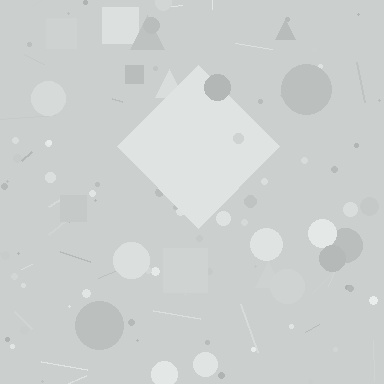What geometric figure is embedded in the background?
A diamond is embedded in the background.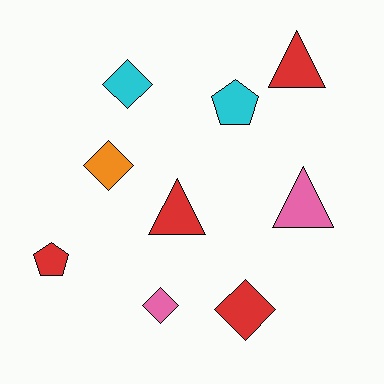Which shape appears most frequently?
Diamond, with 4 objects.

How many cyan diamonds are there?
There is 1 cyan diamond.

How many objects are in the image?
There are 9 objects.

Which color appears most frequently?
Red, with 4 objects.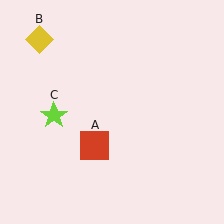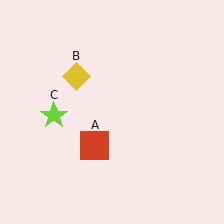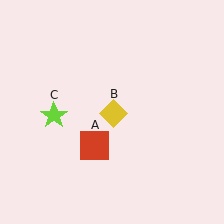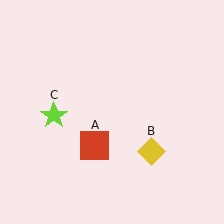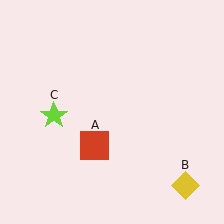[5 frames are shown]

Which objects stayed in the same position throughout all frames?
Red square (object A) and lime star (object C) remained stationary.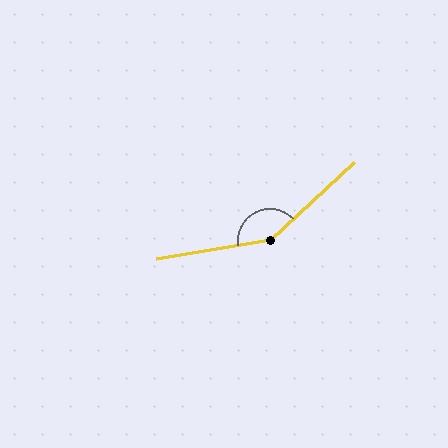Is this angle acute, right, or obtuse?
It is obtuse.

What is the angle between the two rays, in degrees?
Approximately 146 degrees.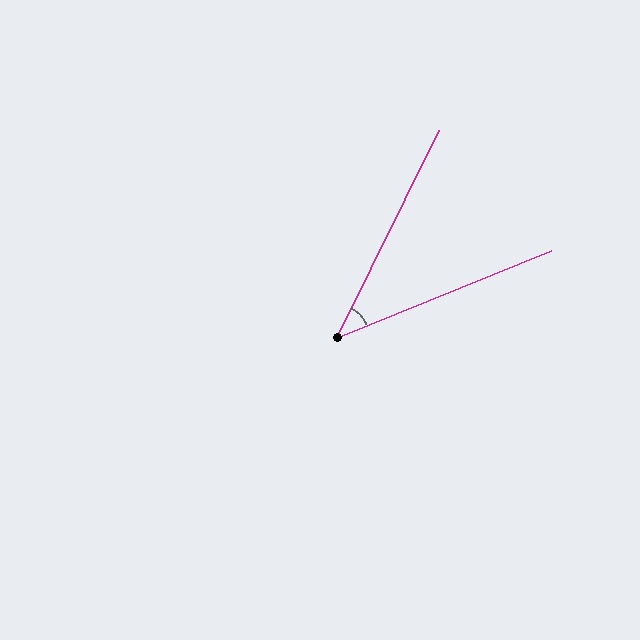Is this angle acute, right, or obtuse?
It is acute.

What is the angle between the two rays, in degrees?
Approximately 42 degrees.